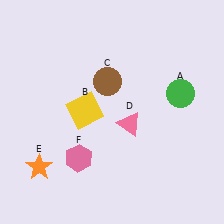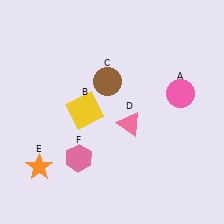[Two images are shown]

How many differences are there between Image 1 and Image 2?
There is 1 difference between the two images.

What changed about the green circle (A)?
In Image 1, A is green. In Image 2, it changed to pink.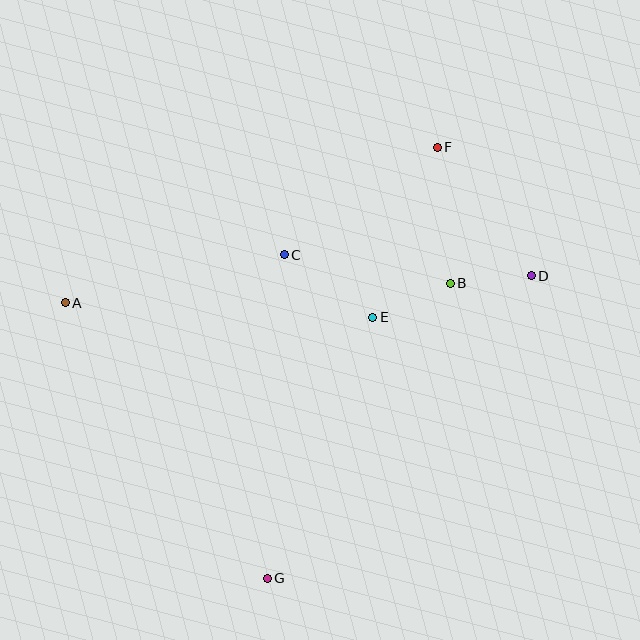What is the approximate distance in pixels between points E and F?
The distance between E and F is approximately 181 pixels.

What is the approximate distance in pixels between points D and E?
The distance between D and E is approximately 164 pixels.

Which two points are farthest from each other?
Points A and D are farthest from each other.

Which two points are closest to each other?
Points B and D are closest to each other.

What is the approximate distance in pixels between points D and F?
The distance between D and F is approximately 159 pixels.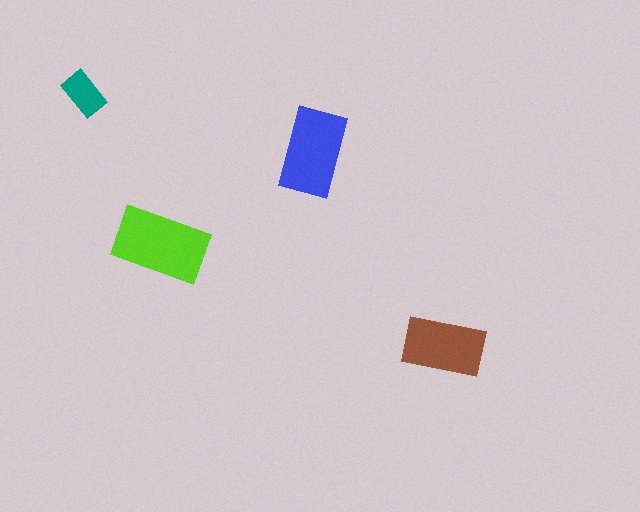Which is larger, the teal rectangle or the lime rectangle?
The lime one.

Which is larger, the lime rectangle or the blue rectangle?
The lime one.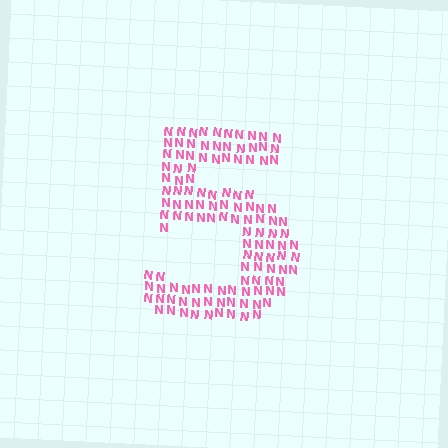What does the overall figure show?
The overall figure shows the digit 5.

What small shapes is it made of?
It is made of small letter N's.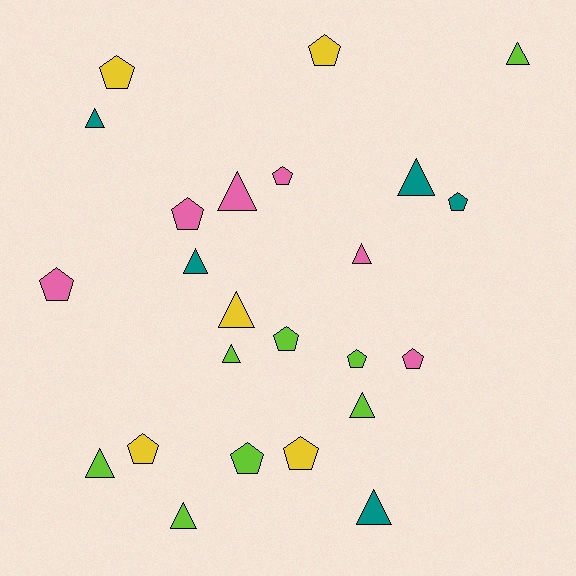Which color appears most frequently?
Lime, with 8 objects.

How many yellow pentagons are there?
There are 4 yellow pentagons.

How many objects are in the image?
There are 24 objects.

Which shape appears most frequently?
Pentagon, with 12 objects.